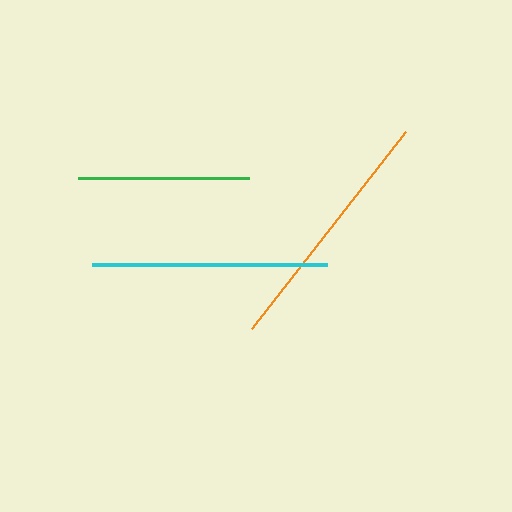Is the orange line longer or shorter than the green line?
The orange line is longer than the green line.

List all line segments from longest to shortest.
From longest to shortest: orange, cyan, green.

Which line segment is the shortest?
The green line is the shortest at approximately 171 pixels.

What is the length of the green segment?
The green segment is approximately 171 pixels long.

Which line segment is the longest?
The orange line is the longest at approximately 250 pixels.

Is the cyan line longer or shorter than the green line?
The cyan line is longer than the green line.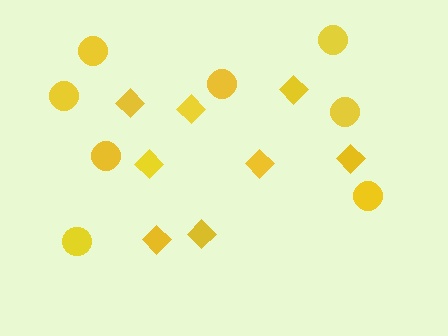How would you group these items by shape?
There are 2 groups: one group of diamonds (8) and one group of circles (8).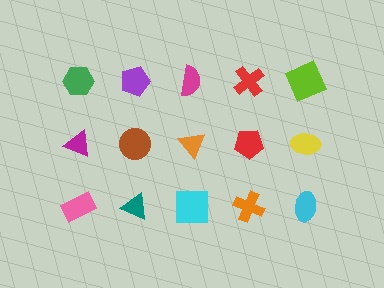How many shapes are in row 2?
5 shapes.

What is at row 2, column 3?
An orange triangle.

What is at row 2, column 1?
A magenta triangle.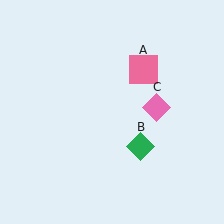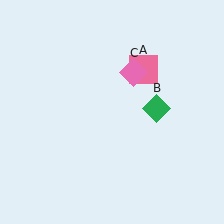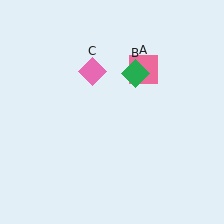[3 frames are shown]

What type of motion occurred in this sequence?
The green diamond (object B), pink diamond (object C) rotated counterclockwise around the center of the scene.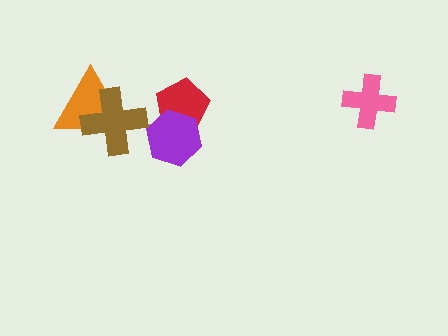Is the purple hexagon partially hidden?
No, no other shape covers it.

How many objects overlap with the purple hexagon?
1 object overlaps with the purple hexagon.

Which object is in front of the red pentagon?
The purple hexagon is in front of the red pentagon.